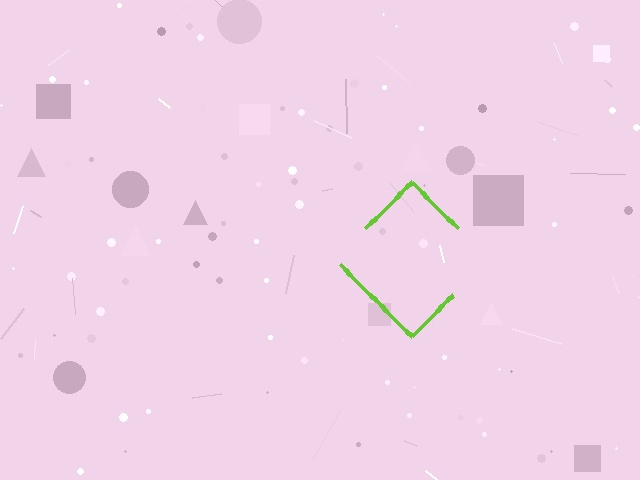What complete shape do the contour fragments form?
The contour fragments form a diamond.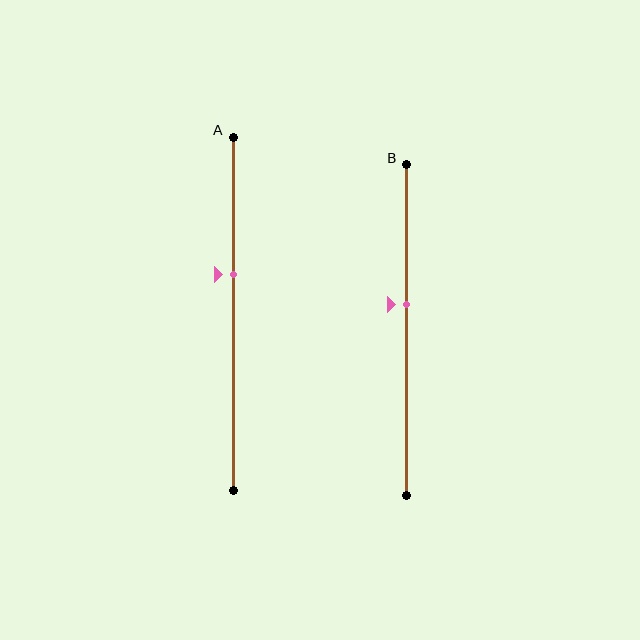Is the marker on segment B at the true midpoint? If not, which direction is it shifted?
No, the marker on segment B is shifted upward by about 8% of the segment length.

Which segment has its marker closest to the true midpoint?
Segment B has its marker closest to the true midpoint.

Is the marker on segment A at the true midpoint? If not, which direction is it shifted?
No, the marker on segment A is shifted upward by about 11% of the segment length.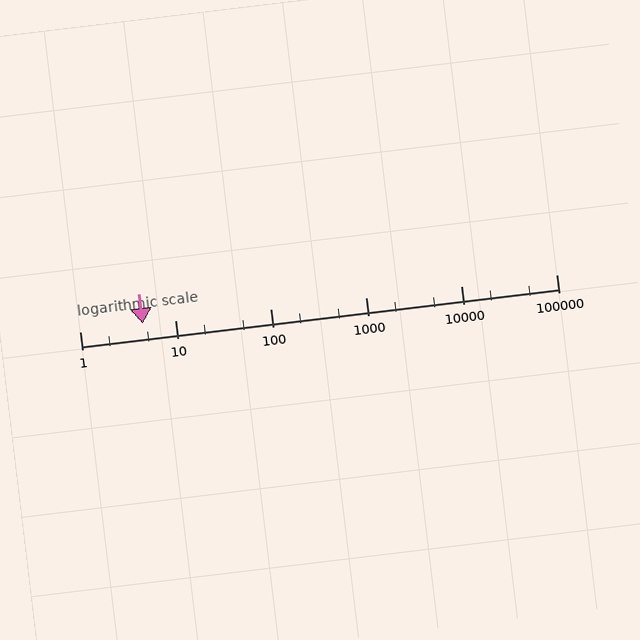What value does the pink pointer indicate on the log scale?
The pointer indicates approximately 4.6.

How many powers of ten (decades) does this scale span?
The scale spans 5 decades, from 1 to 100000.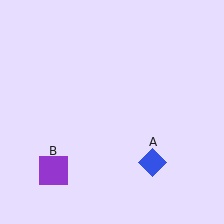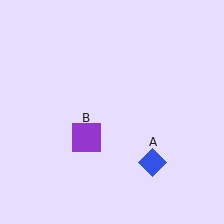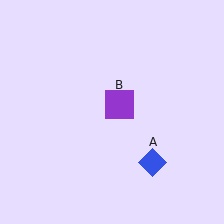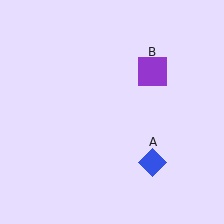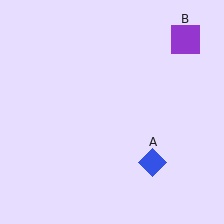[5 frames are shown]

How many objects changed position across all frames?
1 object changed position: purple square (object B).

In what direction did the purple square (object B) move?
The purple square (object B) moved up and to the right.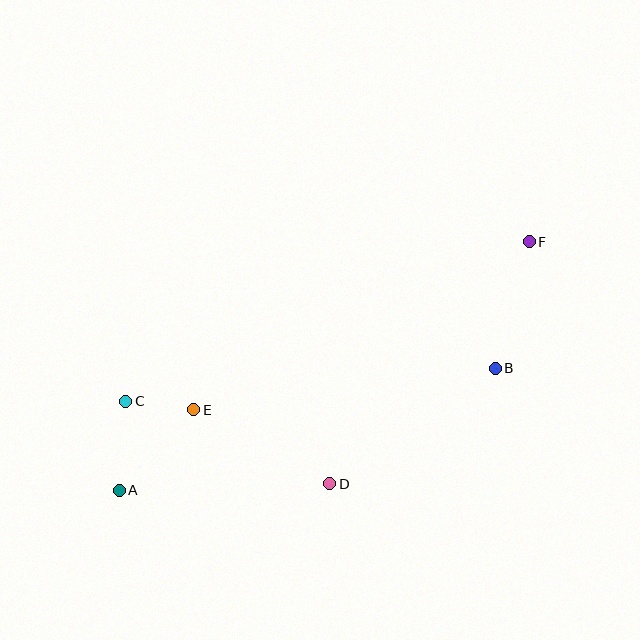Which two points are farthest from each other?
Points A and F are farthest from each other.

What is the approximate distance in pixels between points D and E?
The distance between D and E is approximately 155 pixels.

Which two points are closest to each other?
Points C and E are closest to each other.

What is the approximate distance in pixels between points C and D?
The distance between C and D is approximately 220 pixels.